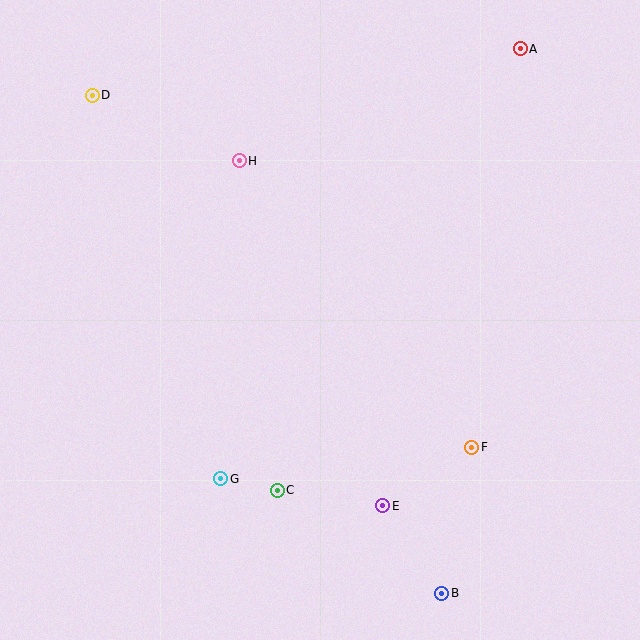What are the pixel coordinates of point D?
Point D is at (92, 95).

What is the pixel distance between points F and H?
The distance between F and H is 369 pixels.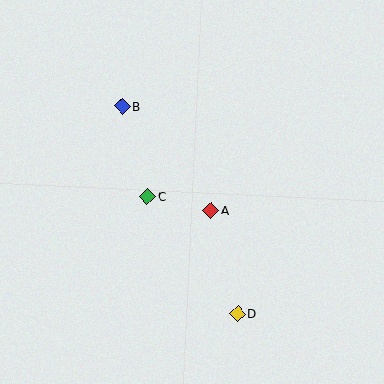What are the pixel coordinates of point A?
Point A is at (211, 210).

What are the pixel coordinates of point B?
Point B is at (122, 107).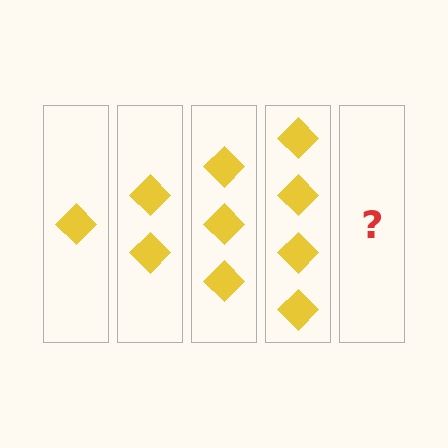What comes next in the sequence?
The next element should be 5 diamonds.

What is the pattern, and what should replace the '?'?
The pattern is that each step adds one more diamond. The '?' should be 5 diamonds.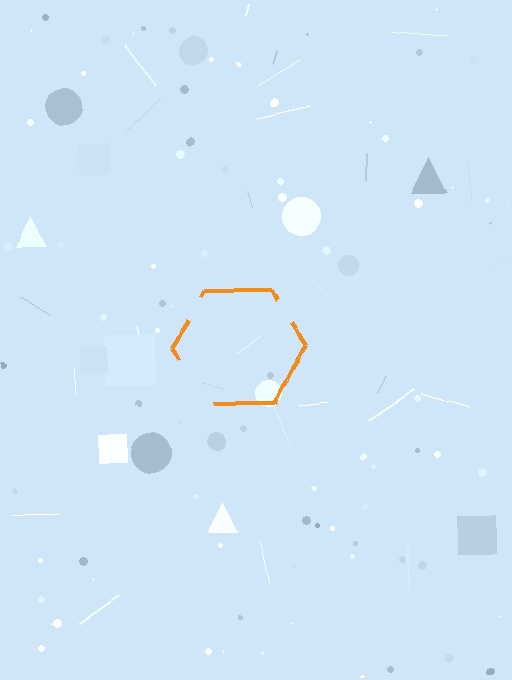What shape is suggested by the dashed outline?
The dashed outline suggests a hexagon.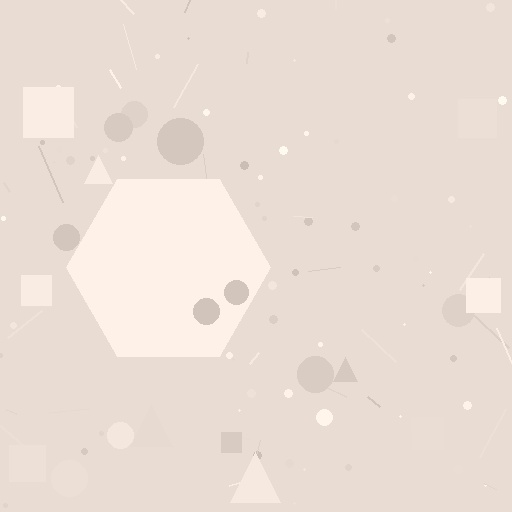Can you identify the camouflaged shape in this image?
The camouflaged shape is a hexagon.